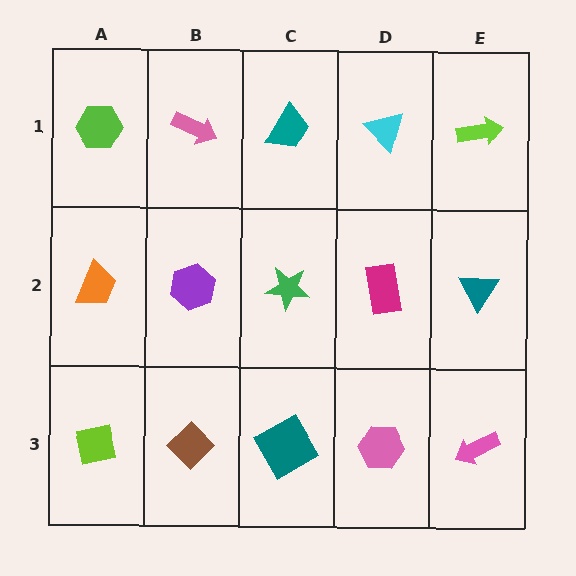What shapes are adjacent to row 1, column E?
A teal triangle (row 2, column E), a cyan triangle (row 1, column D).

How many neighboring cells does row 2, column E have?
3.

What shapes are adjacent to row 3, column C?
A green star (row 2, column C), a brown diamond (row 3, column B), a pink hexagon (row 3, column D).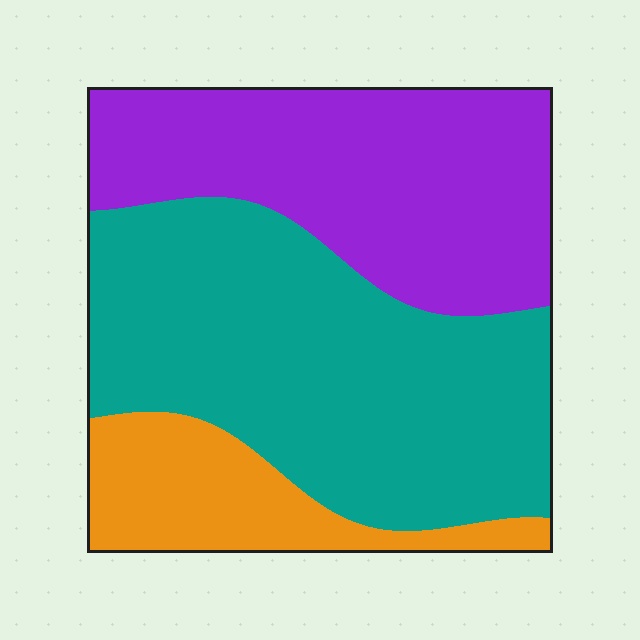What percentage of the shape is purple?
Purple covers roughly 35% of the shape.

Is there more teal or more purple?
Teal.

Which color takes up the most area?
Teal, at roughly 50%.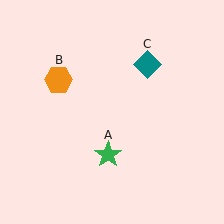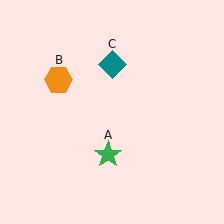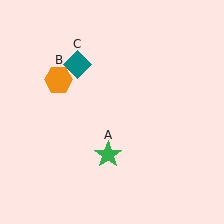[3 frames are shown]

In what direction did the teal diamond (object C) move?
The teal diamond (object C) moved left.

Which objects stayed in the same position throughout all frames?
Green star (object A) and orange hexagon (object B) remained stationary.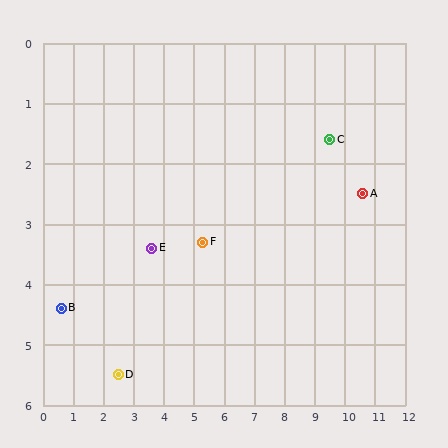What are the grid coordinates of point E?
Point E is at approximately (3.6, 3.4).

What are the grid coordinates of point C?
Point C is at approximately (9.5, 1.6).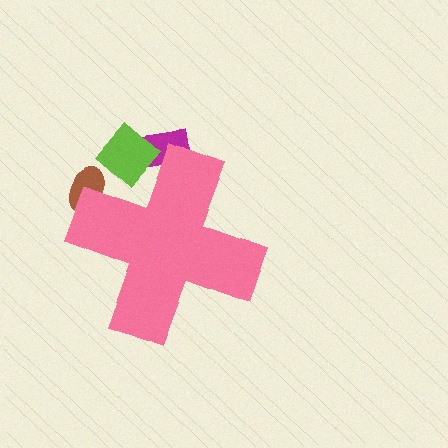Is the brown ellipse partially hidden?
Yes, the brown ellipse is partially hidden behind the pink cross.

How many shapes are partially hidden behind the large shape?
3 shapes are partially hidden.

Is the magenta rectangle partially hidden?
Yes, the magenta rectangle is partially hidden behind the pink cross.